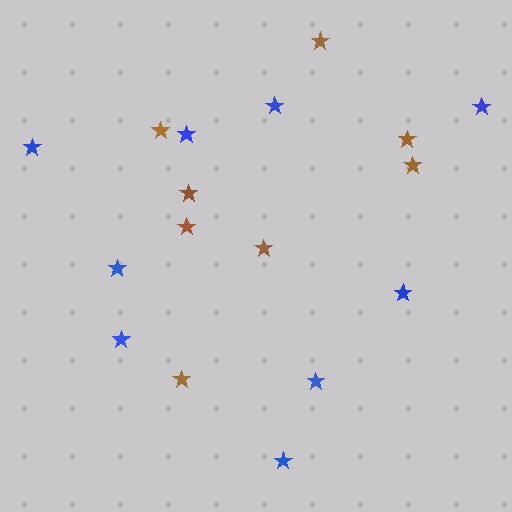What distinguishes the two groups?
There are 2 groups: one group of brown stars (8) and one group of blue stars (9).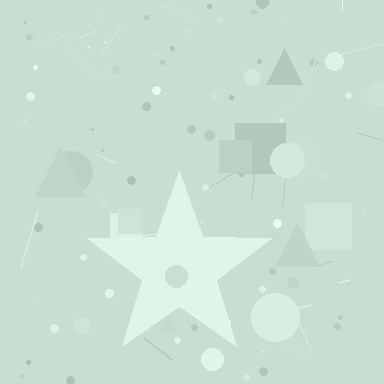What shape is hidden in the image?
A star is hidden in the image.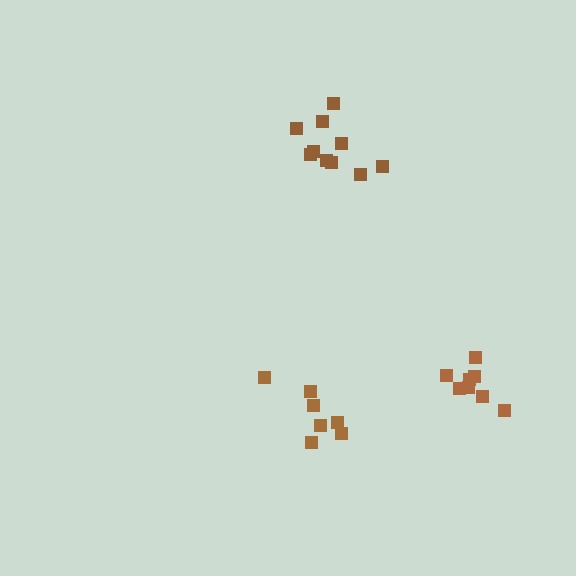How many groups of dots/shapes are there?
There are 3 groups.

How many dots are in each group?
Group 1: 10 dots, Group 2: 7 dots, Group 3: 8 dots (25 total).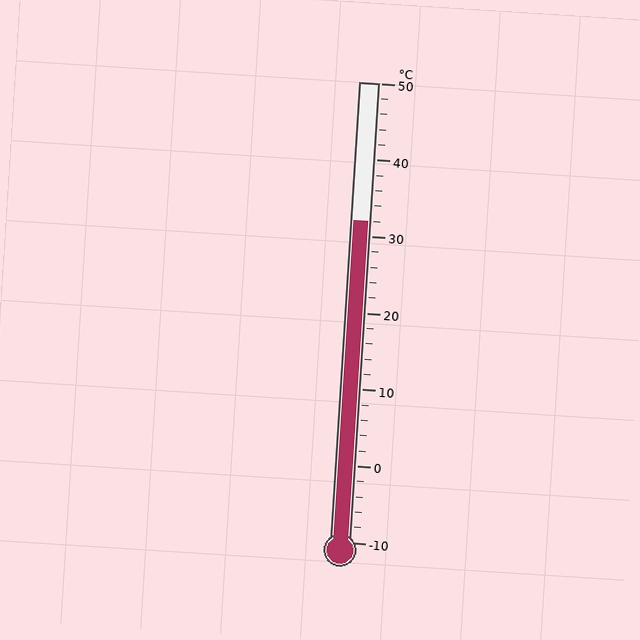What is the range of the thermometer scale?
The thermometer scale ranges from -10°C to 50°C.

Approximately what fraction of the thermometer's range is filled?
The thermometer is filled to approximately 70% of its range.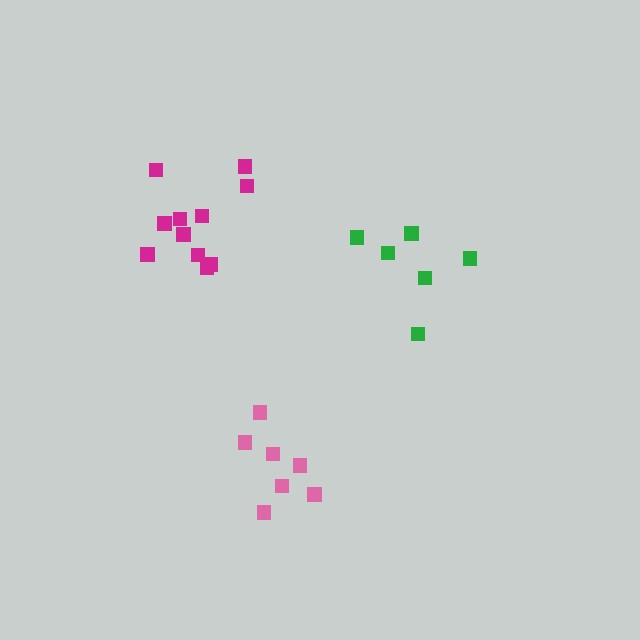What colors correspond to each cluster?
The clusters are colored: pink, magenta, green.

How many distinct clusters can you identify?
There are 3 distinct clusters.